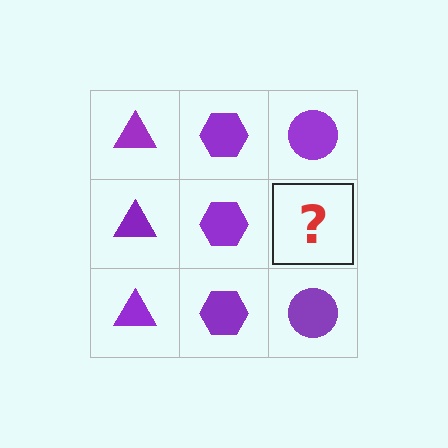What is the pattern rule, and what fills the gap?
The rule is that each column has a consistent shape. The gap should be filled with a purple circle.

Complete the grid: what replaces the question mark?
The question mark should be replaced with a purple circle.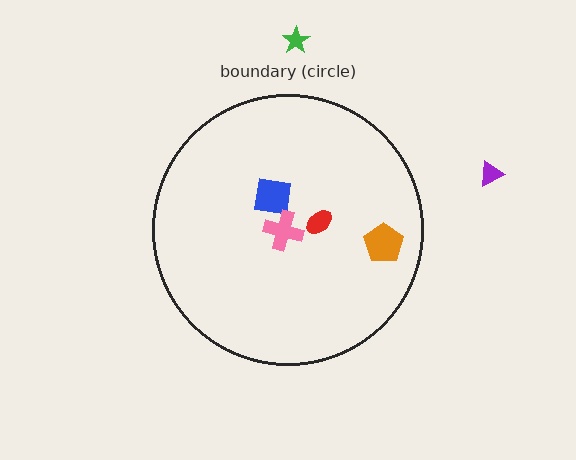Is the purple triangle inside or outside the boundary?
Outside.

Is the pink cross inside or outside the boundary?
Inside.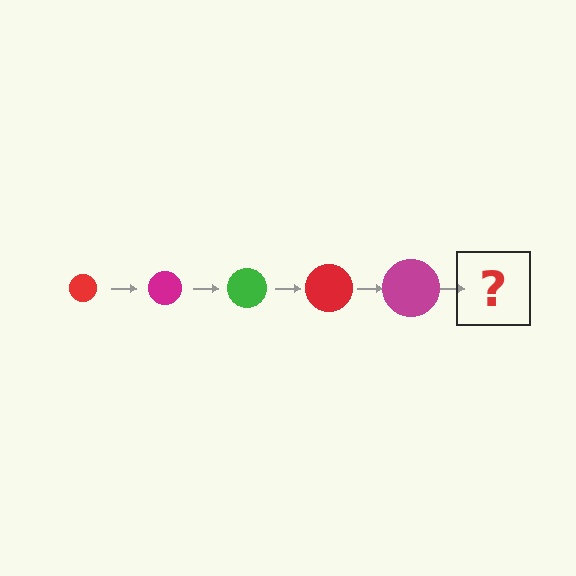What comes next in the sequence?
The next element should be a green circle, larger than the previous one.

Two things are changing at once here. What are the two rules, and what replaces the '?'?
The two rules are that the circle grows larger each step and the color cycles through red, magenta, and green. The '?' should be a green circle, larger than the previous one.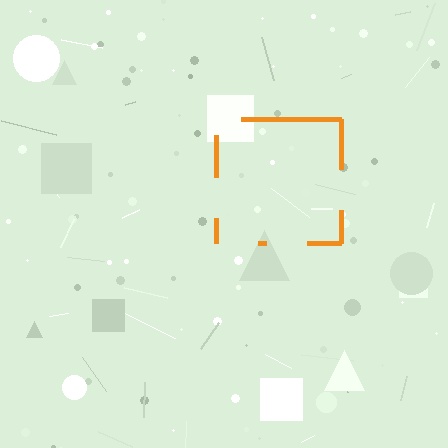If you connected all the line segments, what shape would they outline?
They would outline a square.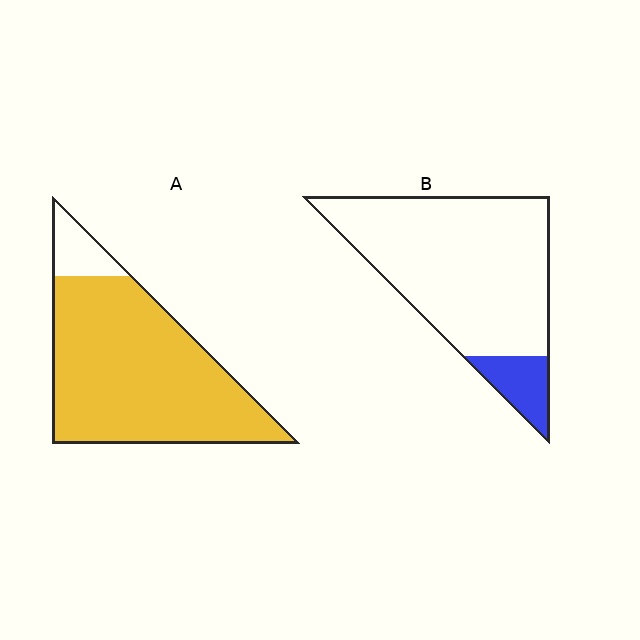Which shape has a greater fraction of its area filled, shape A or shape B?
Shape A.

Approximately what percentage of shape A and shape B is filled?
A is approximately 90% and B is approximately 15%.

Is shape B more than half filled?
No.